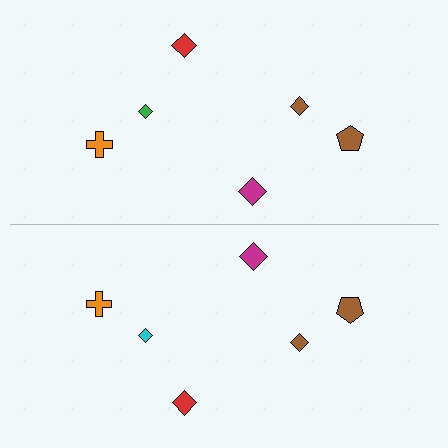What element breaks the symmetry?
The cyan diamond on the bottom side breaks the symmetry — its mirror counterpart is green.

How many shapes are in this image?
There are 12 shapes in this image.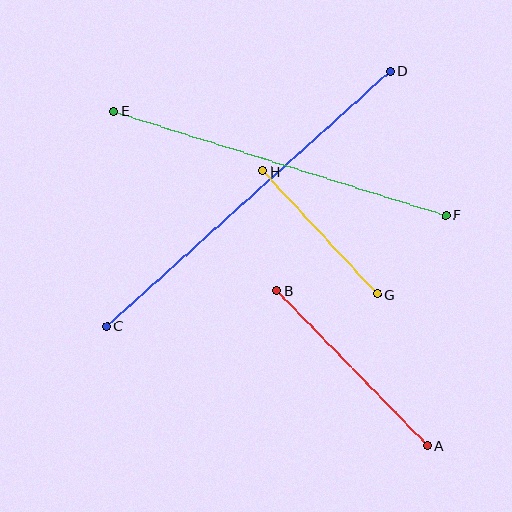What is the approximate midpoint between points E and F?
The midpoint is at approximately (280, 163) pixels.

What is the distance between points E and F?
The distance is approximately 348 pixels.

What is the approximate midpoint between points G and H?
The midpoint is at approximately (320, 233) pixels.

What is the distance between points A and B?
The distance is approximately 217 pixels.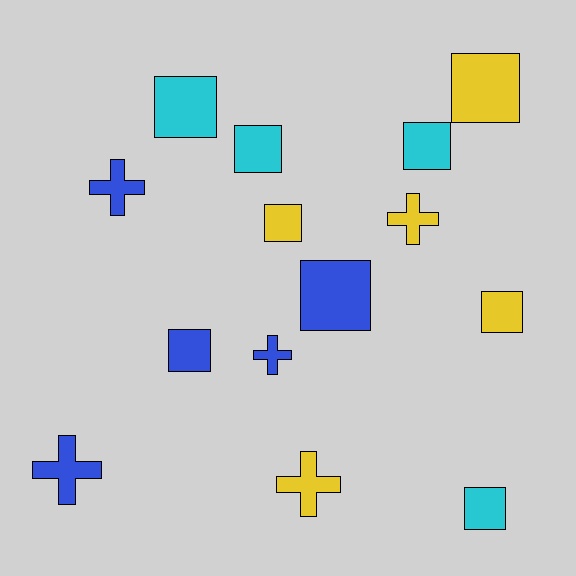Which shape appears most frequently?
Square, with 9 objects.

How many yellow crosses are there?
There are 2 yellow crosses.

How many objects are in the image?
There are 14 objects.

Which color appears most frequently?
Blue, with 5 objects.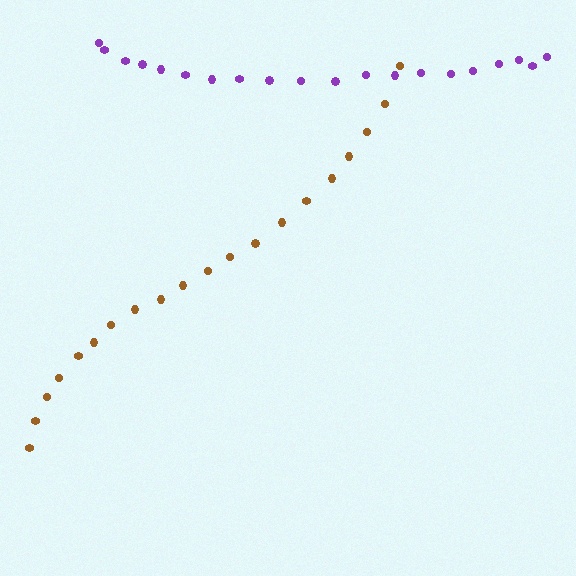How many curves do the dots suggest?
There are 2 distinct paths.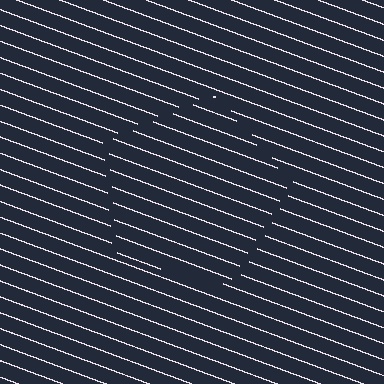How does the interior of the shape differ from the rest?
The interior of the shape contains the same grating, shifted by half a period — the contour is defined by the phase discontinuity where line-ends from the inner and outer gratings abut.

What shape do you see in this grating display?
An illusory pentagon. The interior of the shape contains the same grating, shifted by half a period — the contour is defined by the phase discontinuity where line-ends from the inner and outer gratings abut.